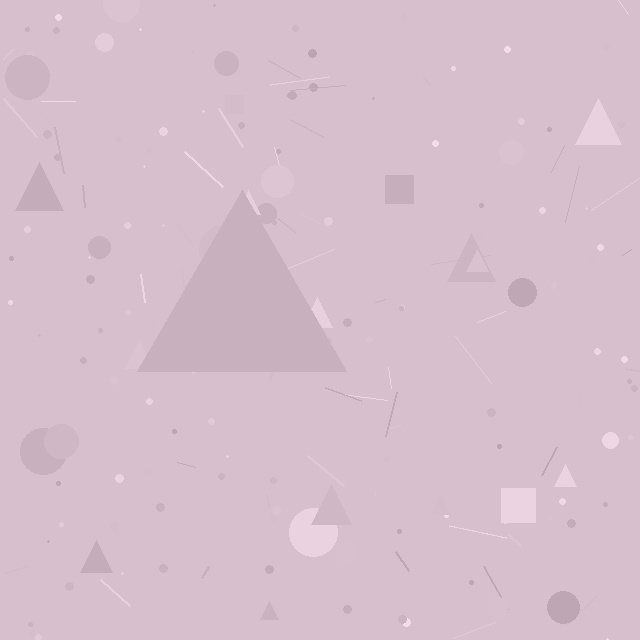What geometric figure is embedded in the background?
A triangle is embedded in the background.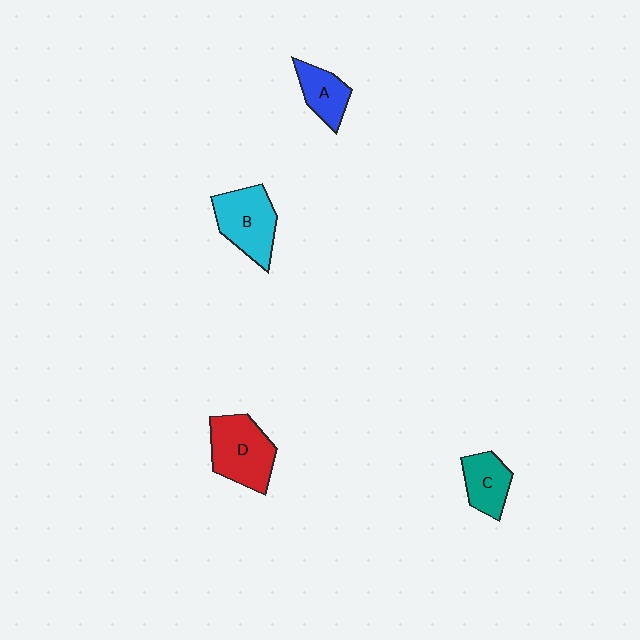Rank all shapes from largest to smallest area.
From largest to smallest: D (red), B (cyan), C (teal), A (blue).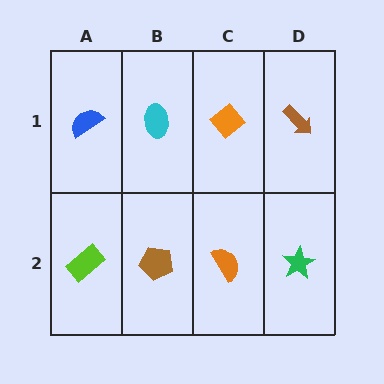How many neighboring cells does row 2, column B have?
3.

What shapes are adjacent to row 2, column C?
An orange diamond (row 1, column C), a brown pentagon (row 2, column B), a green star (row 2, column D).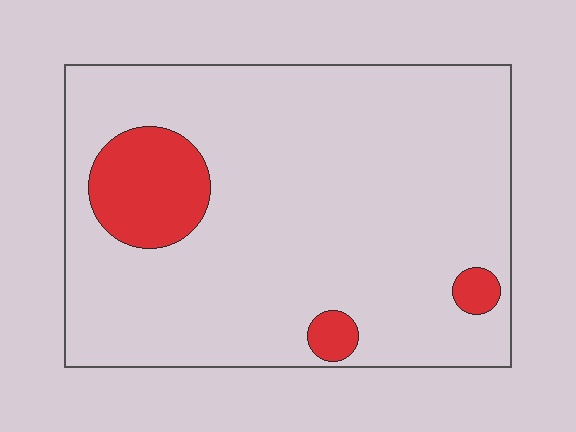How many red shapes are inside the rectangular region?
3.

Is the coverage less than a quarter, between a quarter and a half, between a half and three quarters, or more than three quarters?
Less than a quarter.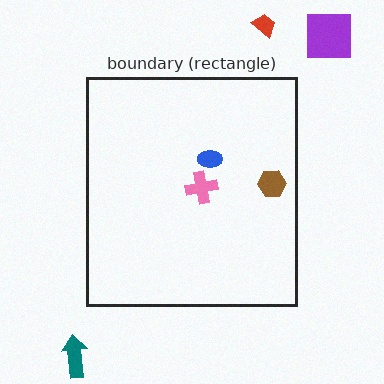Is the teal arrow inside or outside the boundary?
Outside.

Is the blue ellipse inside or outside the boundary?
Inside.